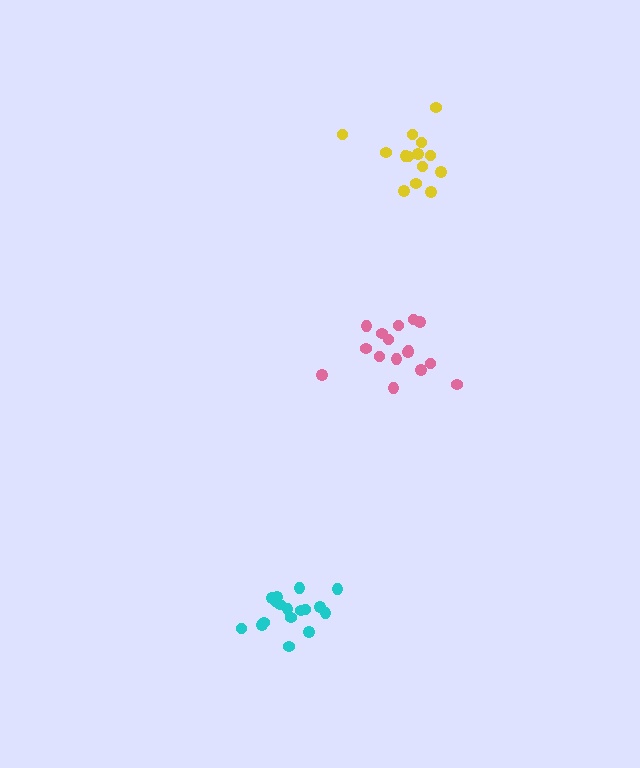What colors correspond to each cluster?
The clusters are colored: pink, cyan, yellow.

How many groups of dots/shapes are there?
There are 3 groups.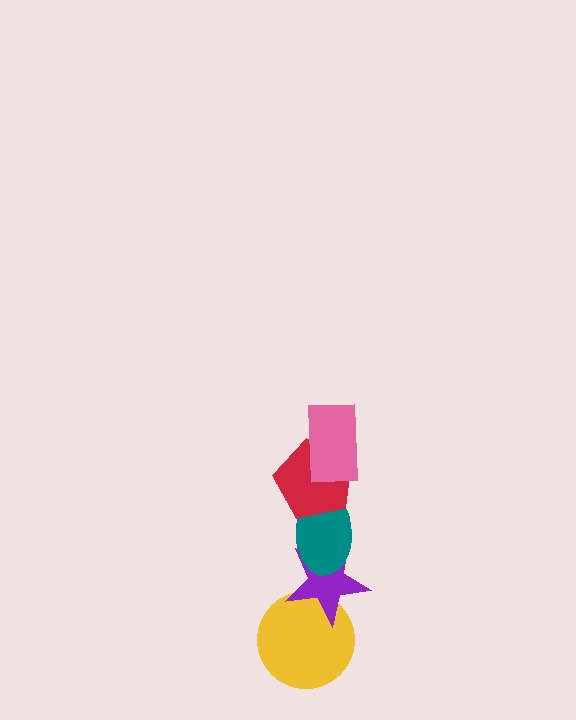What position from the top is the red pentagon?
The red pentagon is 2nd from the top.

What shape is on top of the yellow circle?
The purple star is on top of the yellow circle.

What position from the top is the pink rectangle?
The pink rectangle is 1st from the top.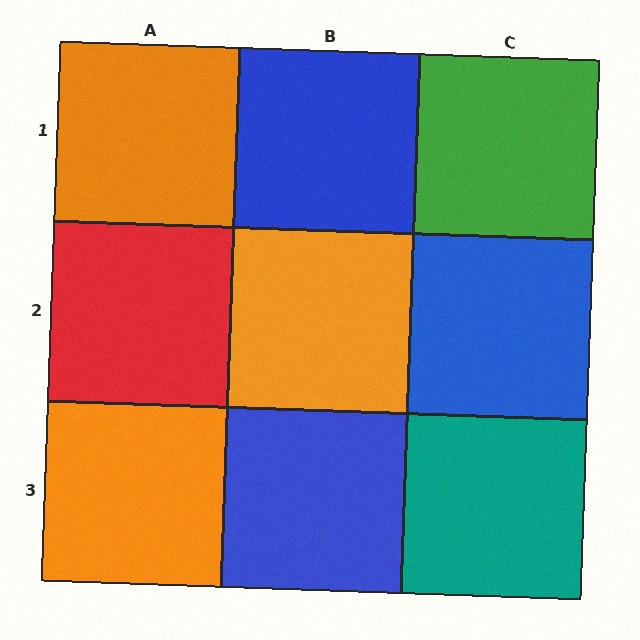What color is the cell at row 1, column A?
Orange.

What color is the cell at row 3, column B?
Blue.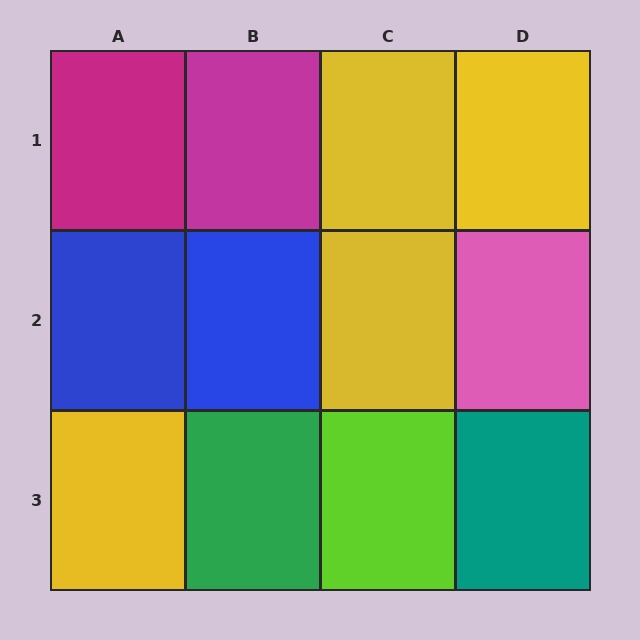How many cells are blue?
2 cells are blue.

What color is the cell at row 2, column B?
Blue.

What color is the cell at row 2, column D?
Pink.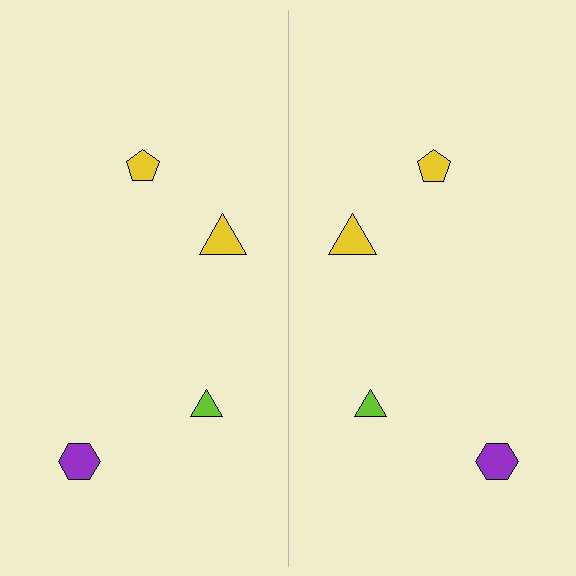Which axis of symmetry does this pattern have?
The pattern has a vertical axis of symmetry running through the center of the image.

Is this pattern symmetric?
Yes, this pattern has bilateral (reflection) symmetry.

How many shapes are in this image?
There are 8 shapes in this image.